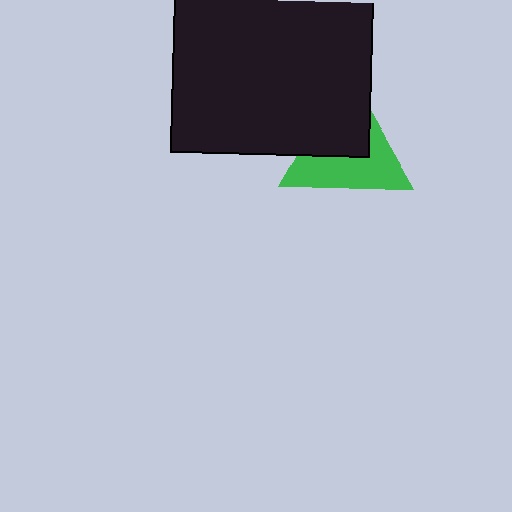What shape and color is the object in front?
The object in front is a black square.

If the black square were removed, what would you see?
You would see the complete green triangle.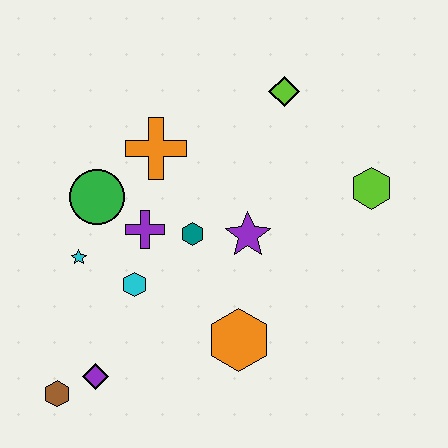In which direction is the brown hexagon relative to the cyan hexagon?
The brown hexagon is below the cyan hexagon.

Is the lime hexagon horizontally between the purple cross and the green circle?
No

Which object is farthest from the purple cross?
The lime hexagon is farthest from the purple cross.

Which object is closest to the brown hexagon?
The purple diamond is closest to the brown hexagon.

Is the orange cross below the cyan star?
No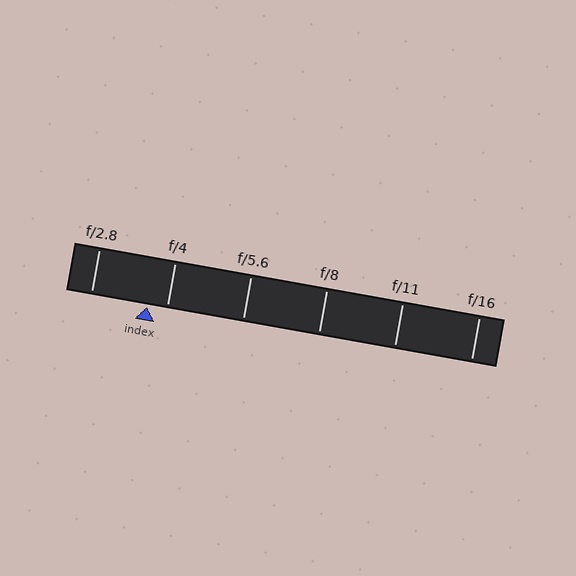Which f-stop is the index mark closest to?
The index mark is closest to f/4.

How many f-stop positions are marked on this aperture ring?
There are 6 f-stop positions marked.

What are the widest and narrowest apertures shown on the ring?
The widest aperture shown is f/2.8 and the narrowest is f/16.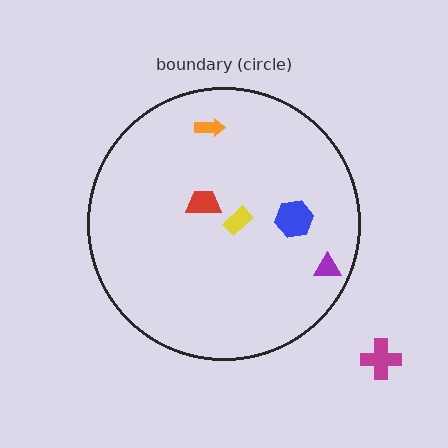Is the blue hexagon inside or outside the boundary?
Inside.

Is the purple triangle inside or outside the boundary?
Inside.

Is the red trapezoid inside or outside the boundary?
Inside.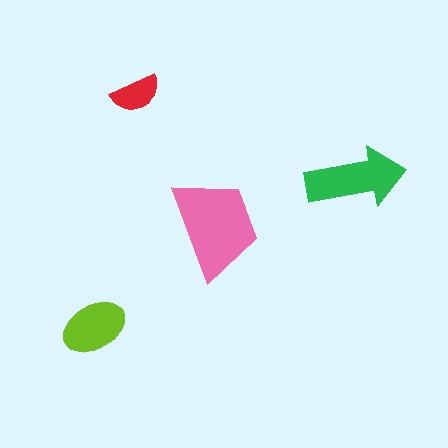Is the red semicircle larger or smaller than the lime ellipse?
Smaller.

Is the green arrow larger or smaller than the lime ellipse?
Larger.